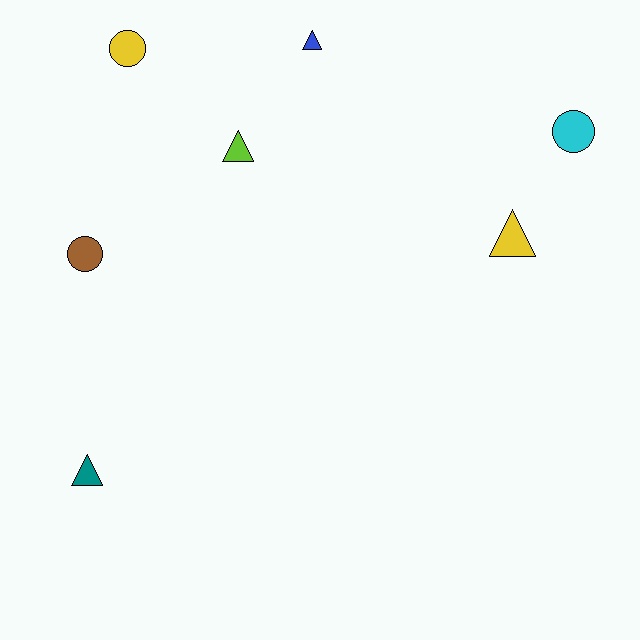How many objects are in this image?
There are 7 objects.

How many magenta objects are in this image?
There are no magenta objects.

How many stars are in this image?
There are no stars.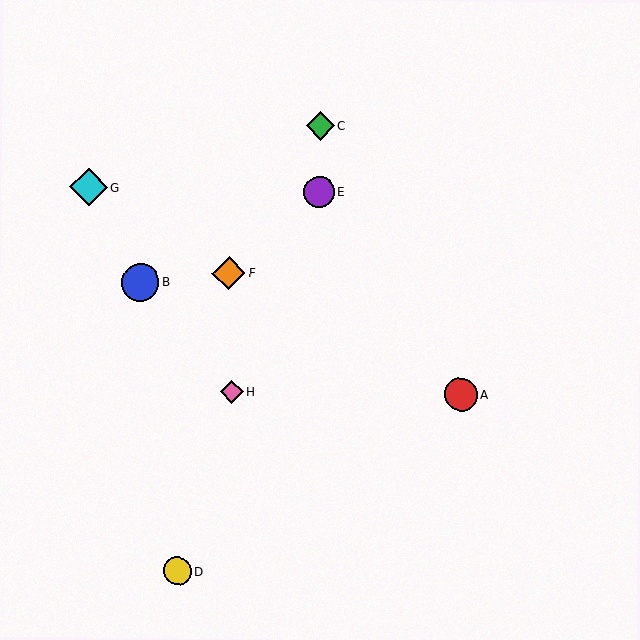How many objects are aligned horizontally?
2 objects (A, H) are aligned horizontally.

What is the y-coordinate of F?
Object F is at y≈273.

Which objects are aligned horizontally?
Objects A, H are aligned horizontally.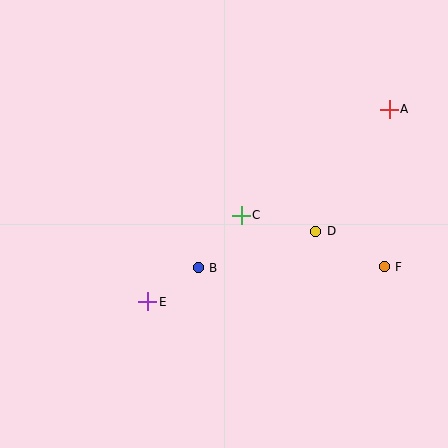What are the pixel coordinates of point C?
Point C is at (241, 215).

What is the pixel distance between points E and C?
The distance between E and C is 127 pixels.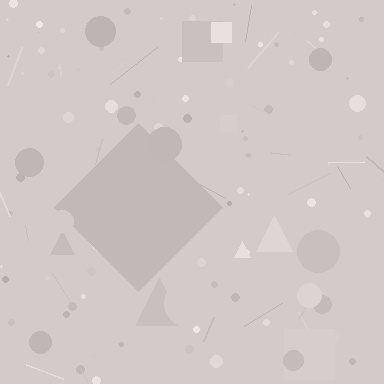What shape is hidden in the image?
A diamond is hidden in the image.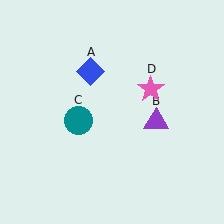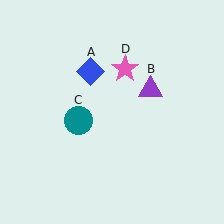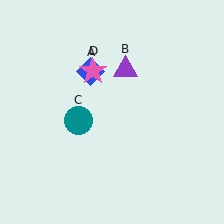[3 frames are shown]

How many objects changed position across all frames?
2 objects changed position: purple triangle (object B), pink star (object D).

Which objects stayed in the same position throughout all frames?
Blue diamond (object A) and teal circle (object C) remained stationary.